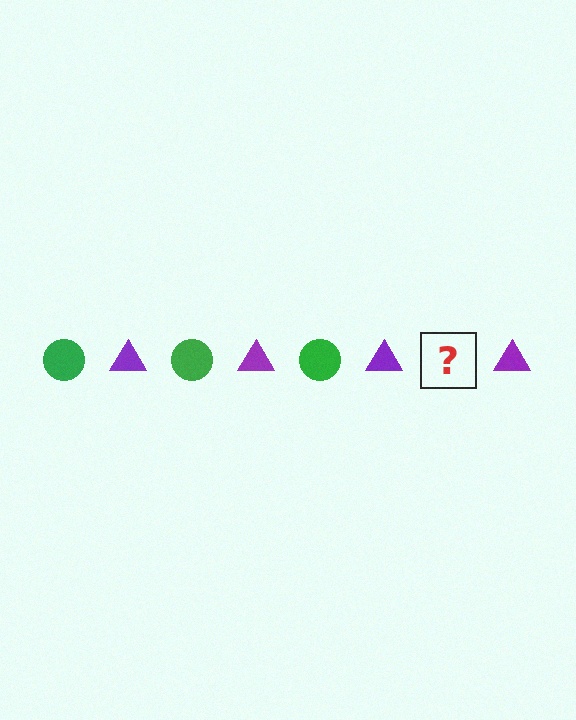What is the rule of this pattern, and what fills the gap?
The rule is that the pattern alternates between green circle and purple triangle. The gap should be filled with a green circle.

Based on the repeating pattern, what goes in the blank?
The blank should be a green circle.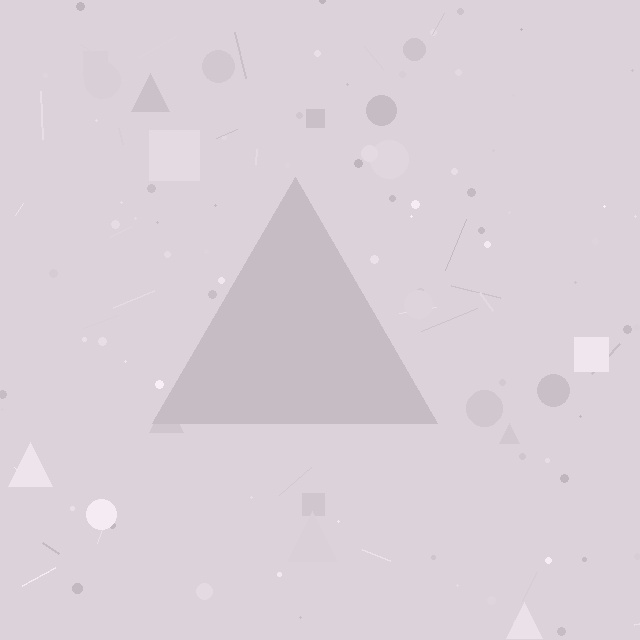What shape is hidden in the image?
A triangle is hidden in the image.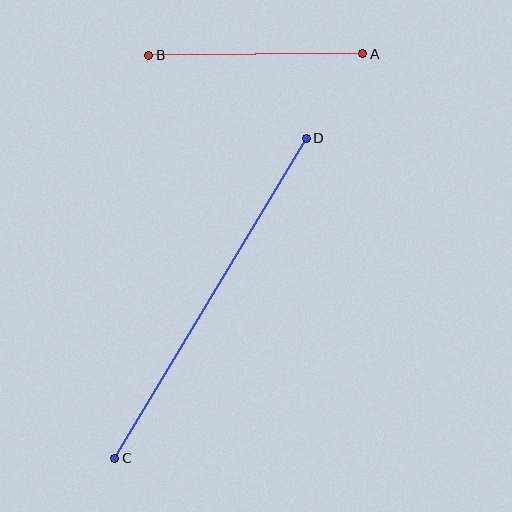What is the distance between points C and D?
The distance is approximately 373 pixels.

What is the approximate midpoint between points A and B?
The midpoint is at approximately (256, 54) pixels.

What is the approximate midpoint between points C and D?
The midpoint is at approximately (210, 298) pixels.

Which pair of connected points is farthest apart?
Points C and D are farthest apart.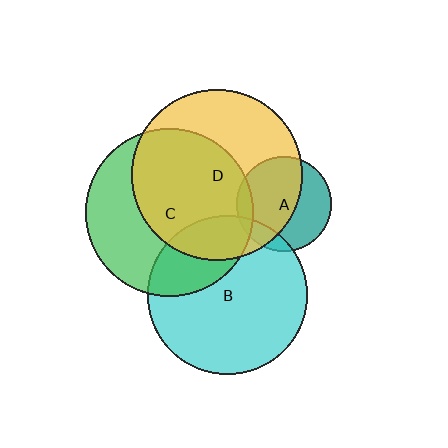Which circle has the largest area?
Circle D (yellow).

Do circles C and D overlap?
Yes.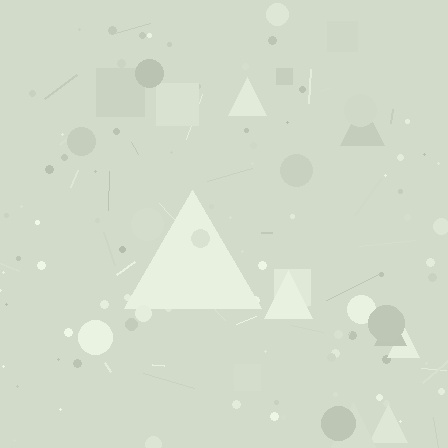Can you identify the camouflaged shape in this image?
The camouflaged shape is a triangle.